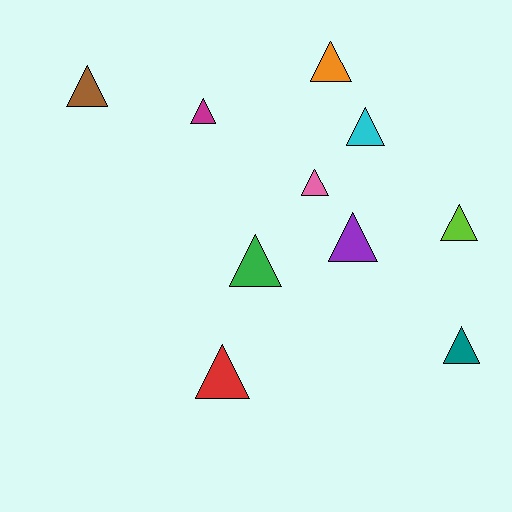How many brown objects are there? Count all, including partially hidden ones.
There is 1 brown object.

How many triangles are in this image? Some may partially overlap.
There are 10 triangles.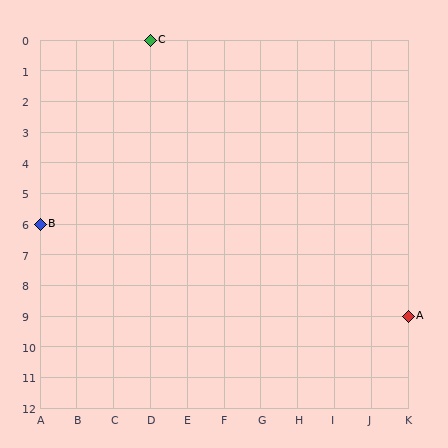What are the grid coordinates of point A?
Point A is at grid coordinates (K, 9).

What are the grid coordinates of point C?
Point C is at grid coordinates (D, 0).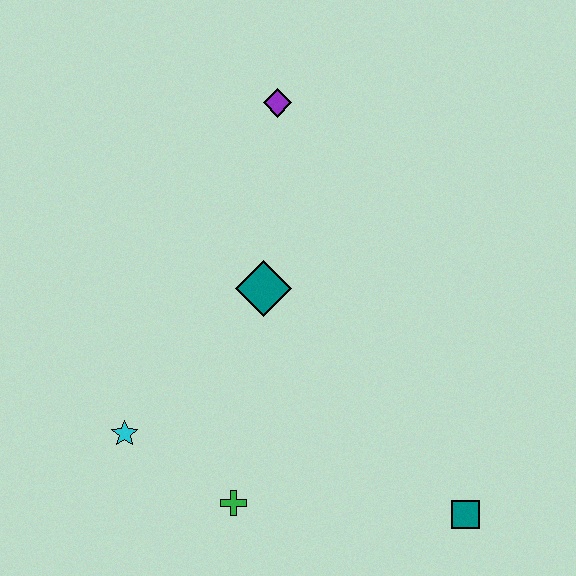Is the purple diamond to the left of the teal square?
Yes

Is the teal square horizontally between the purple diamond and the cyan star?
No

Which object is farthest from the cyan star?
The purple diamond is farthest from the cyan star.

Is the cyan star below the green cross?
No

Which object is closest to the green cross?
The cyan star is closest to the green cross.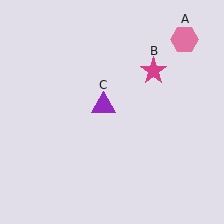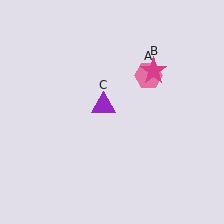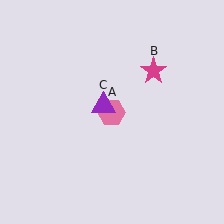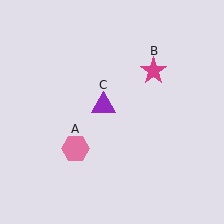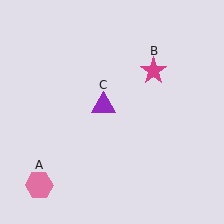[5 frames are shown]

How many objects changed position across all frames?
1 object changed position: pink hexagon (object A).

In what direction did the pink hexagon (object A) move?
The pink hexagon (object A) moved down and to the left.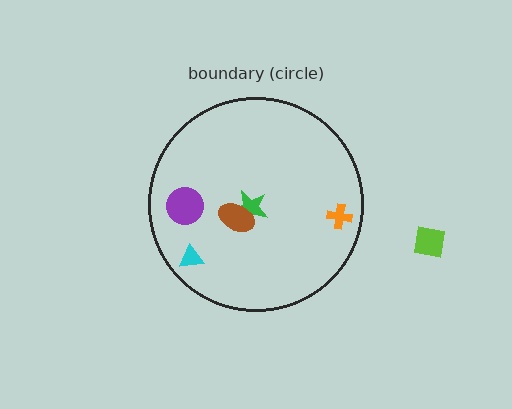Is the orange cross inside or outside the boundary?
Inside.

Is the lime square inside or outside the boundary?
Outside.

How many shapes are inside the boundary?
5 inside, 1 outside.